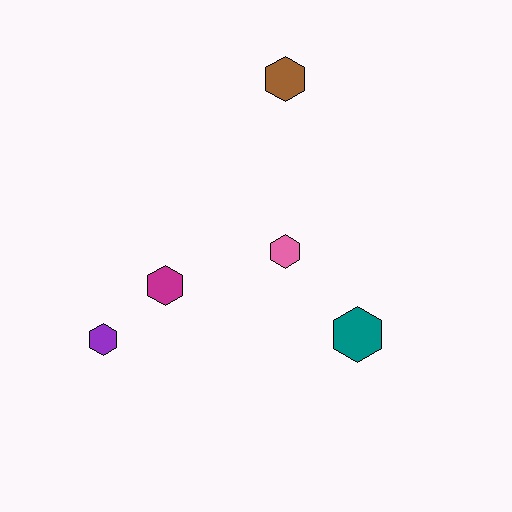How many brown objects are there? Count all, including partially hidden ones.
There is 1 brown object.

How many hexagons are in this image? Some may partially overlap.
There are 5 hexagons.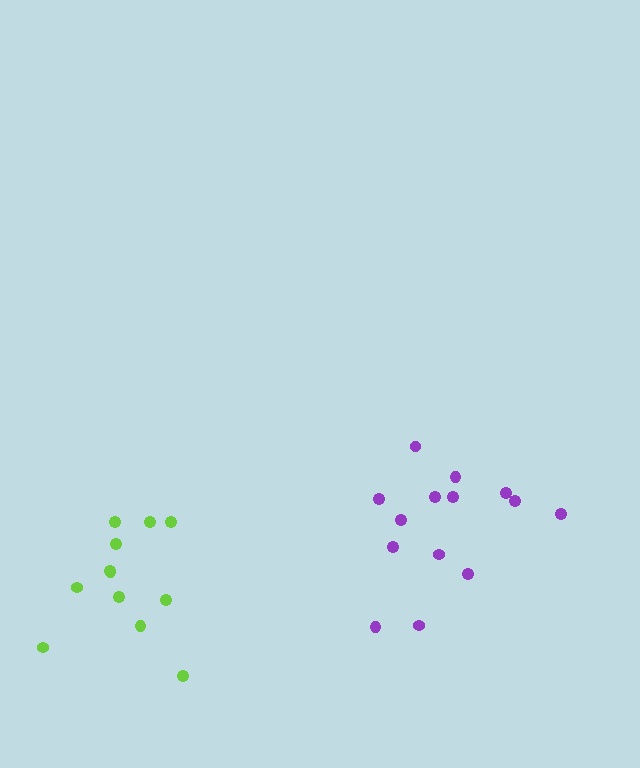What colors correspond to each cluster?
The clusters are colored: purple, lime.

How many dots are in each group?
Group 1: 14 dots, Group 2: 12 dots (26 total).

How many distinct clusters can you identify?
There are 2 distinct clusters.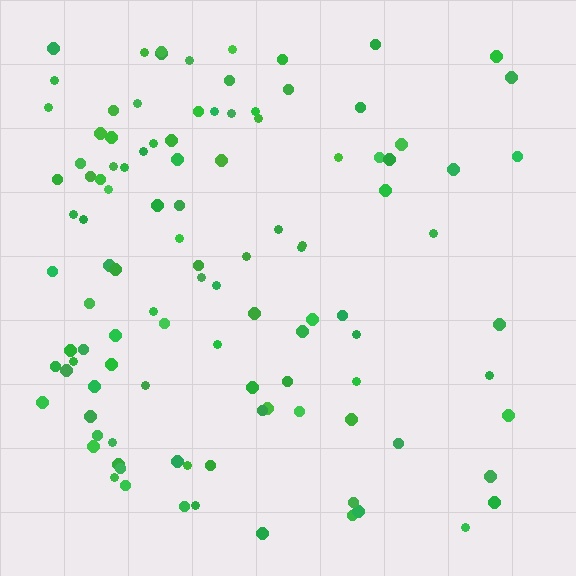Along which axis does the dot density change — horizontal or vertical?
Horizontal.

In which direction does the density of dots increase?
From right to left, with the left side densest.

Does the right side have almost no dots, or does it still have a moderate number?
Still a moderate number, just noticeably fewer than the left.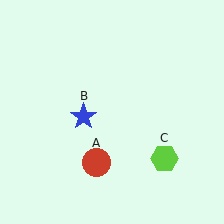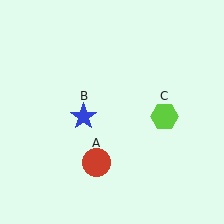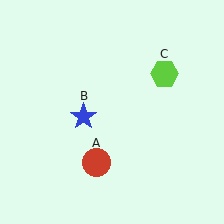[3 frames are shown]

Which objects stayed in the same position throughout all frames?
Red circle (object A) and blue star (object B) remained stationary.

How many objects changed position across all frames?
1 object changed position: lime hexagon (object C).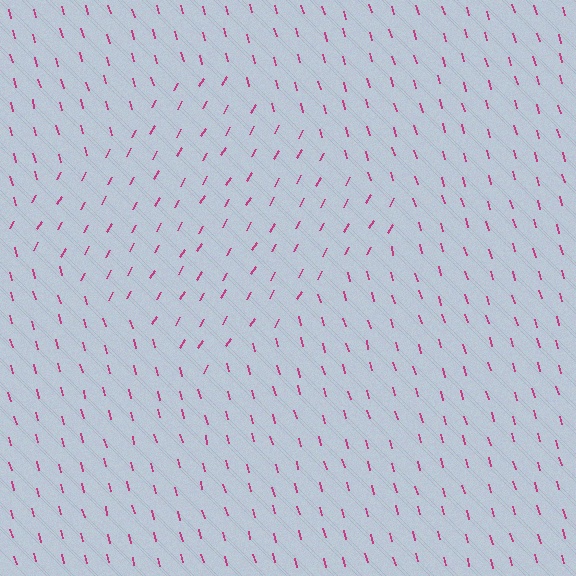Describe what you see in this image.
The image is filled with small magenta line segments. A diamond region in the image has lines oriented differently from the surrounding lines, creating a visible texture boundary.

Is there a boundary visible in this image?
Yes, there is a texture boundary formed by a change in line orientation.